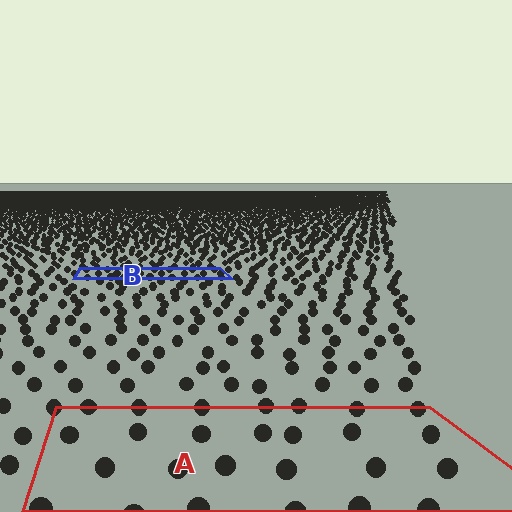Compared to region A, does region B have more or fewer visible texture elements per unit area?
Region B has more texture elements per unit area — they are packed more densely because it is farther away.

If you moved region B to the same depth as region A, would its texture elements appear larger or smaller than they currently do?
They would appear larger. At a closer depth, the same texture elements are projected at a bigger on-screen size.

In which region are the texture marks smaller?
The texture marks are smaller in region B, because it is farther away.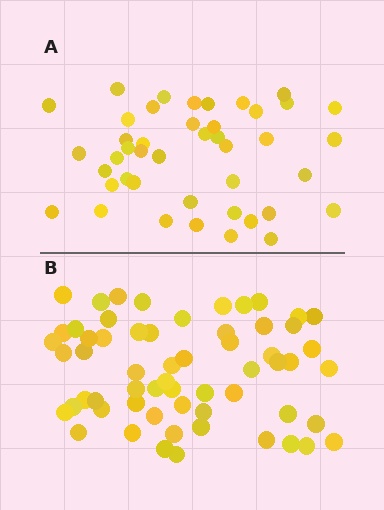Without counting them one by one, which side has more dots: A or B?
Region B (the bottom region) has more dots.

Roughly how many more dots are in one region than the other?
Region B has approximately 15 more dots than region A.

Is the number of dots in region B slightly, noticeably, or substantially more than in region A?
Region B has noticeably more, but not dramatically so. The ratio is roughly 1.4 to 1.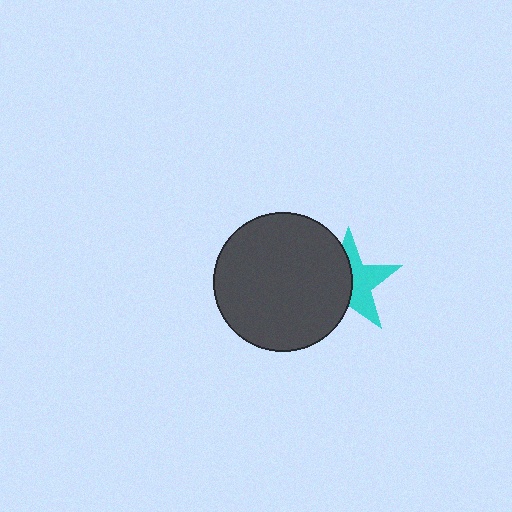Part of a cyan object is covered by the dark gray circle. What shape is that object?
It is a star.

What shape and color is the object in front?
The object in front is a dark gray circle.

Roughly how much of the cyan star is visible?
About half of it is visible (roughly 50%).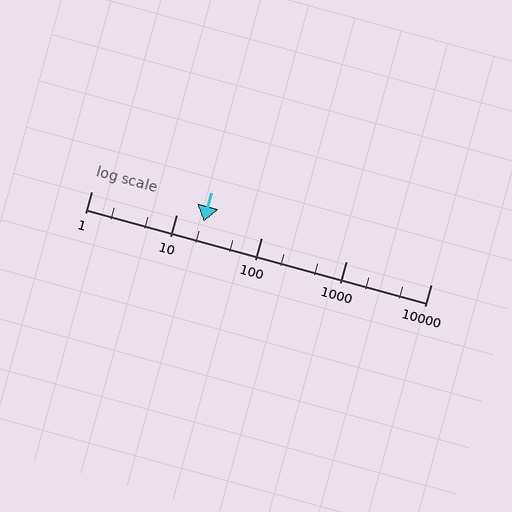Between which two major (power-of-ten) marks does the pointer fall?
The pointer is between 10 and 100.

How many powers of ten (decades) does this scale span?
The scale spans 4 decades, from 1 to 10000.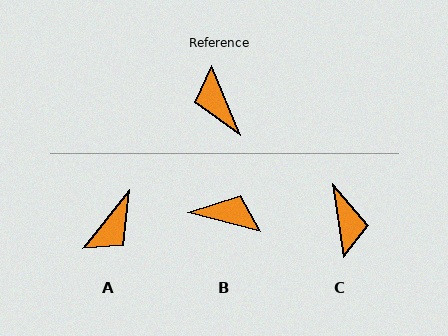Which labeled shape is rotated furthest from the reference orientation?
C, about 166 degrees away.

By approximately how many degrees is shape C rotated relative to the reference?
Approximately 166 degrees counter-clockwise.